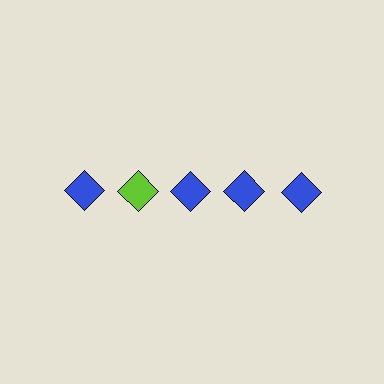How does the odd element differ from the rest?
It has a different color: lime instead of blue.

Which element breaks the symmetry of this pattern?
The lime diamond in the top row, second from left column breaks the symmetry. All other shapes are blue diamonds.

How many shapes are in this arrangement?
There are 5 shapes arranged in a grid pattern.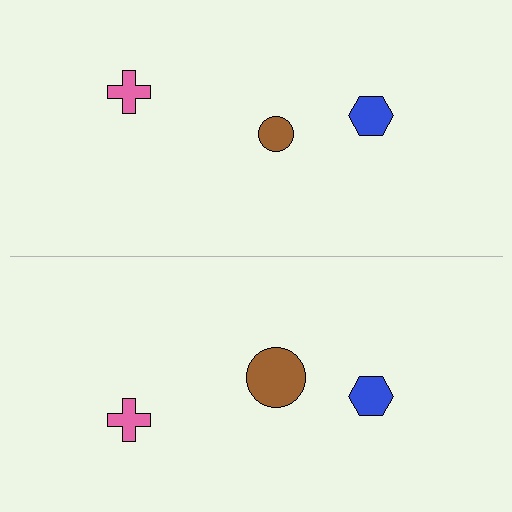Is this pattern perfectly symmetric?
No, the pattern is not perfectly symmetric. The brown circle on the bottom side has a different size than its mirror counterpart.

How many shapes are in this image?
There are 6 shapes in this image.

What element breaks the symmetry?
The brown circle on the bottom side has a different size than its mirror counterpart.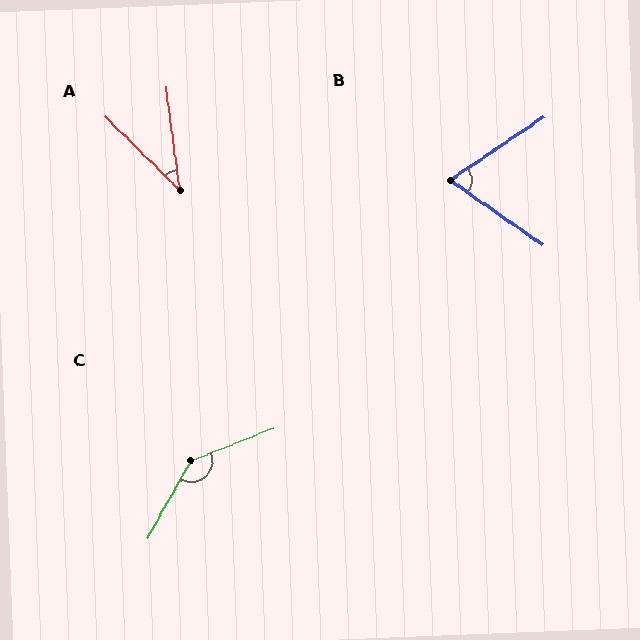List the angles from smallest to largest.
A (38°), B (69°), C (140°).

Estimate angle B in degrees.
Approximately 69 degrees.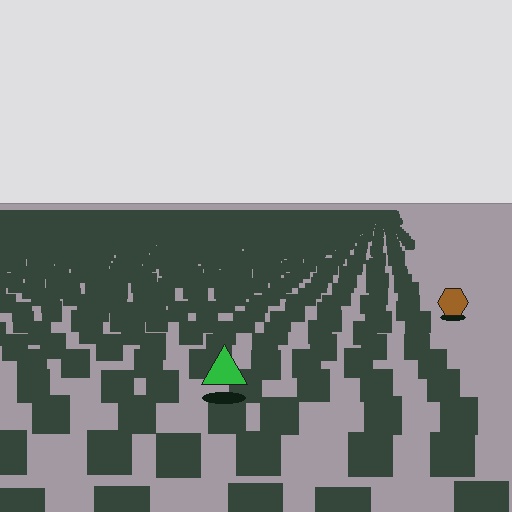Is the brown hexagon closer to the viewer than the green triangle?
No. The green triangle is closer — you can tell from the texture gradient: the ground texture is coarser near it.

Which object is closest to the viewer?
The green triangle is closest. The texture marks near it are larger and more spread out.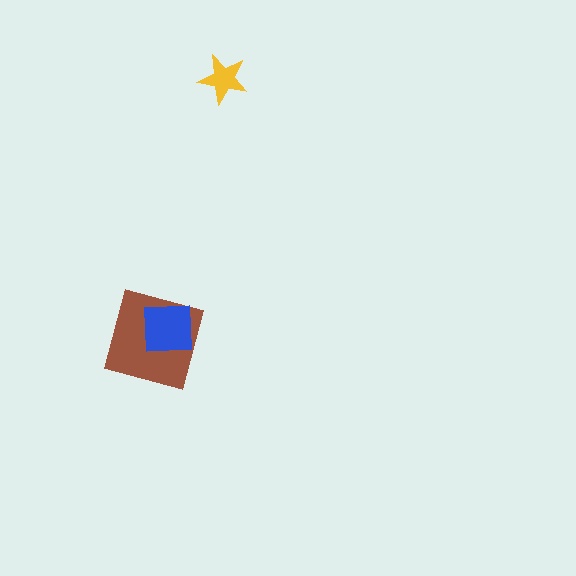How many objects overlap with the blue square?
1 object overlaps with the blue square.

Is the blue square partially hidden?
No, no other shape covers it.